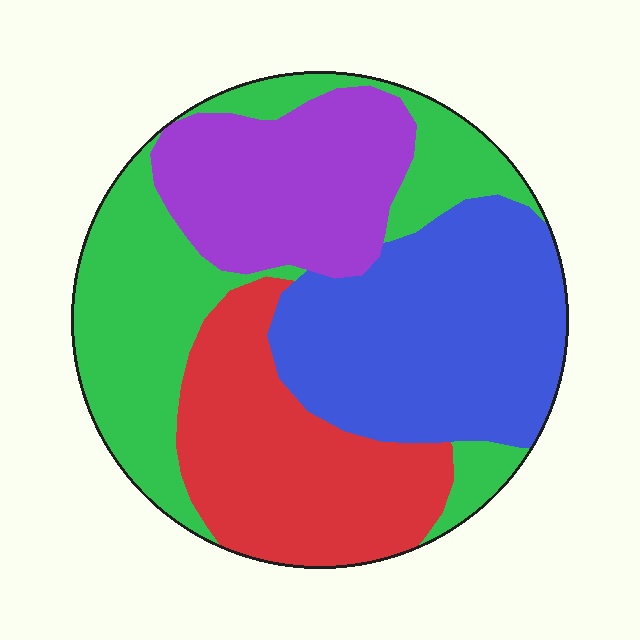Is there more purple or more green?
Green.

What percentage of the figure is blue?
Blue covers around 30% of the figure.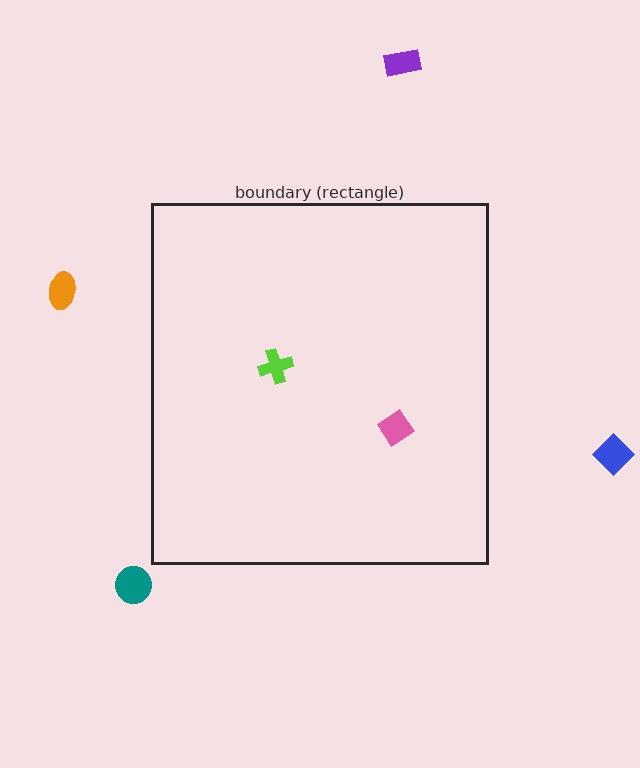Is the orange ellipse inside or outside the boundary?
Outside.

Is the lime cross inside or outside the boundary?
Inside.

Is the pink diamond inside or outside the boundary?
Inside.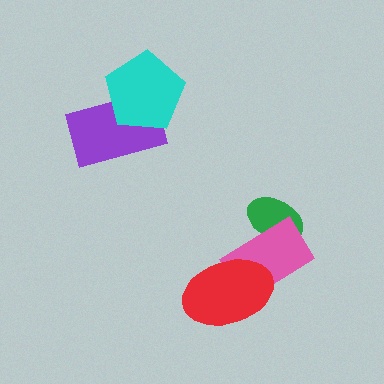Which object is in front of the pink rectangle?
The red ellipse is in front of the pink rectangle.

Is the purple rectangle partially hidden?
Yes, it is partially covered by another shape.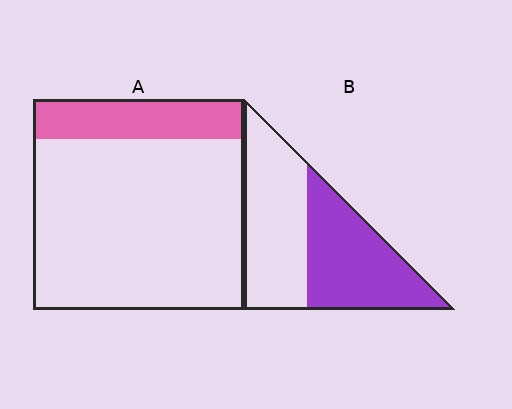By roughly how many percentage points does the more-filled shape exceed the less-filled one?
By roughly 30 percentage points (B over A).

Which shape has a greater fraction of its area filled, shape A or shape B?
Shape B.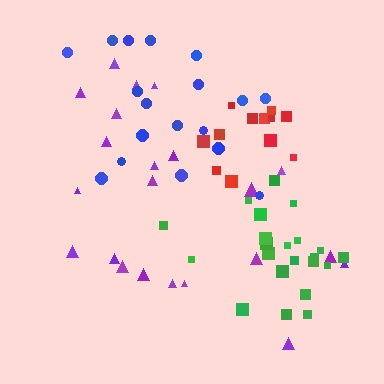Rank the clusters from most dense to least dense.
red, green, blue, purple.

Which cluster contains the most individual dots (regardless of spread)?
Purple (22).